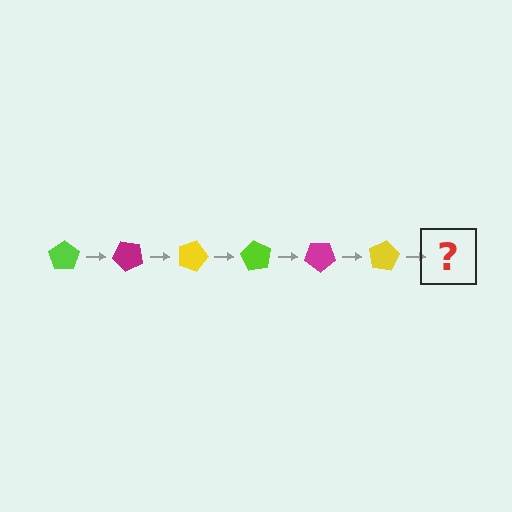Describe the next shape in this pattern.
It should be a lime pentagon, rotated 270 degrees from the start.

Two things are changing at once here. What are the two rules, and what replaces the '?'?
The two rules are that it rotates 45 degrees each step and the color cycles through lime, magenta, and yellow. The '?' should be a lime pentagon, rotated 270 degrees from the start.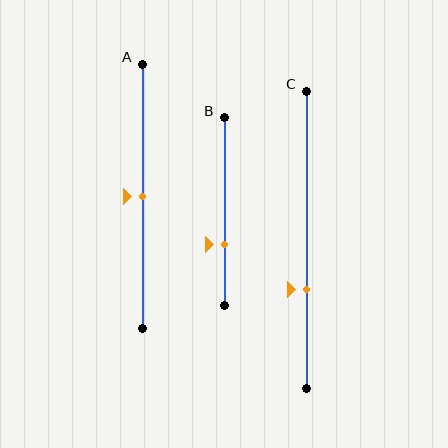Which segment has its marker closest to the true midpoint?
Segment A has its marker closest to the true midpoint.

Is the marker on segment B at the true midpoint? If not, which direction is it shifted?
No, the marker on segment B is shifted downward by about 18% of the segment length.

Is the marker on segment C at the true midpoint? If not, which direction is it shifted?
No, the marker on segment C is shifted downward by about 17% of the segment length.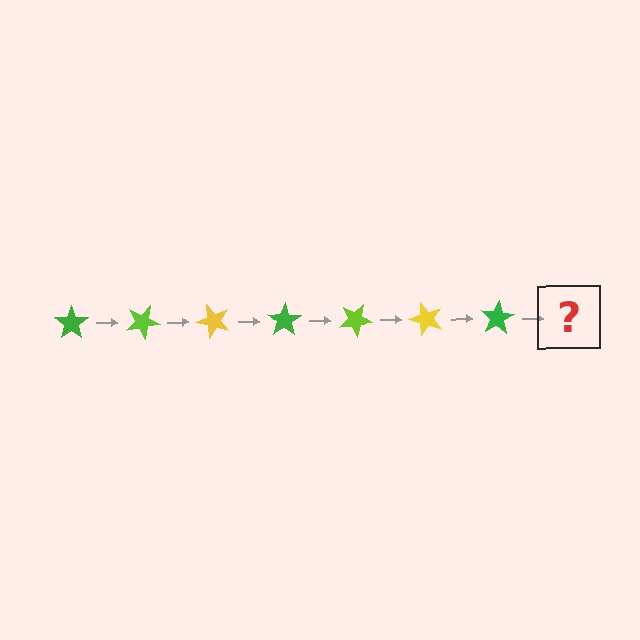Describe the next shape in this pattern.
It should be a lime star, rotated 175 degrees from the start.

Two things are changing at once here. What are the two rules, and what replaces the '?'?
The two rules are that it rotates 25 degrees each step and the color cycles through green, lime, and yellow. The '?' should be a lime star, rotated 175 degrees from the start.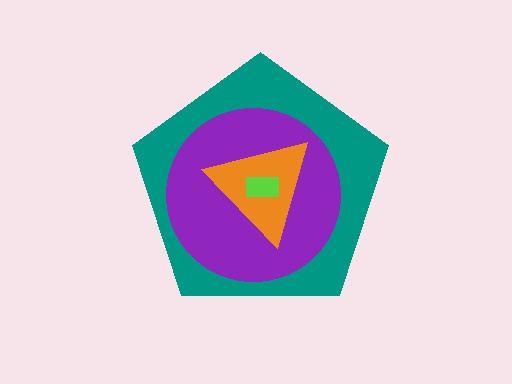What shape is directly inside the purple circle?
The orange triangle.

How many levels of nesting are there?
4.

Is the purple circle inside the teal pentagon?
Yes.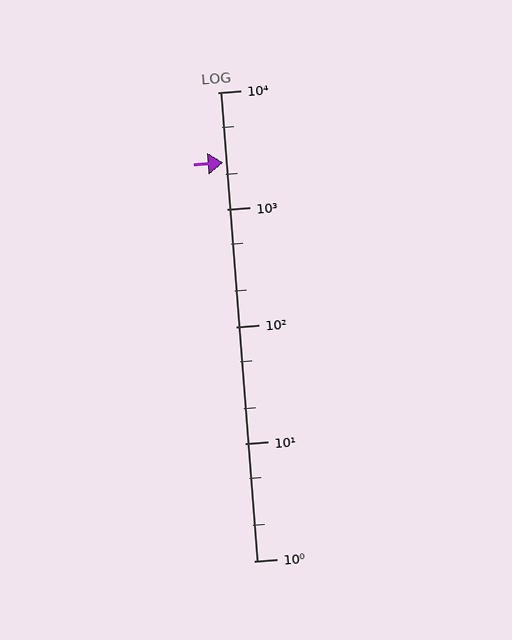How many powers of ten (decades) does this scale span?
The scale spans 4 decades, from 1 to 10000.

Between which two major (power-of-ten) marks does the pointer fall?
The pointer is between 1000 and 10000.